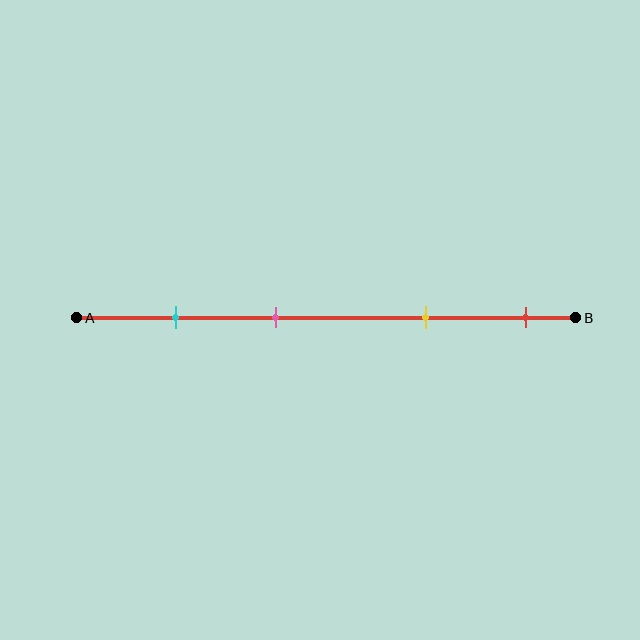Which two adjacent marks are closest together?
The cyan and pink marks are the closest adjacent pair.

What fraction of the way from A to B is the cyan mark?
The cyan mark is approximately 20% (0.2) of the way from A to B.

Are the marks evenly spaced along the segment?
No, the marks are not evenly spaced.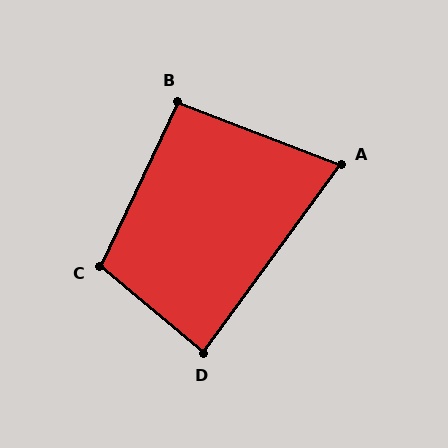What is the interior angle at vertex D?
Approximately 86 degrees (approximately right).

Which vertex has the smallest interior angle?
A, at approximately 75 degrees.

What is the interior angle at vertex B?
Approximately 94 degrees (approximately right).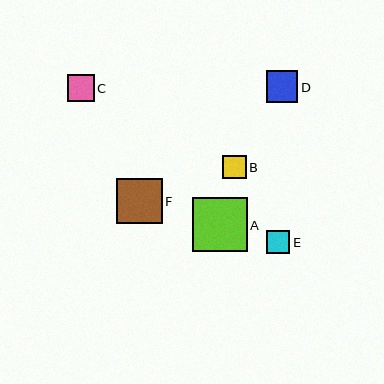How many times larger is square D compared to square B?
Square D is approximately 1.3 times the size of square B.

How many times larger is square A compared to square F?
Square A is approximately 1.2 times the size of square F.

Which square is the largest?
Square A is the largest with a size of approximately 54 pixels.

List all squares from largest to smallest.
From largest to smallest: A, F, D, C, E, B.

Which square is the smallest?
Square B is the smallest with a size of approximately 23 pixels.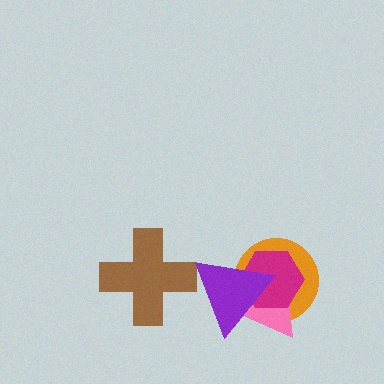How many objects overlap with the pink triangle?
3 objects overlap with the pink triangle.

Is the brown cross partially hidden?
Yes, it is partially covered by another shape.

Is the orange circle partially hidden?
Yes, it is partially covered by another shape.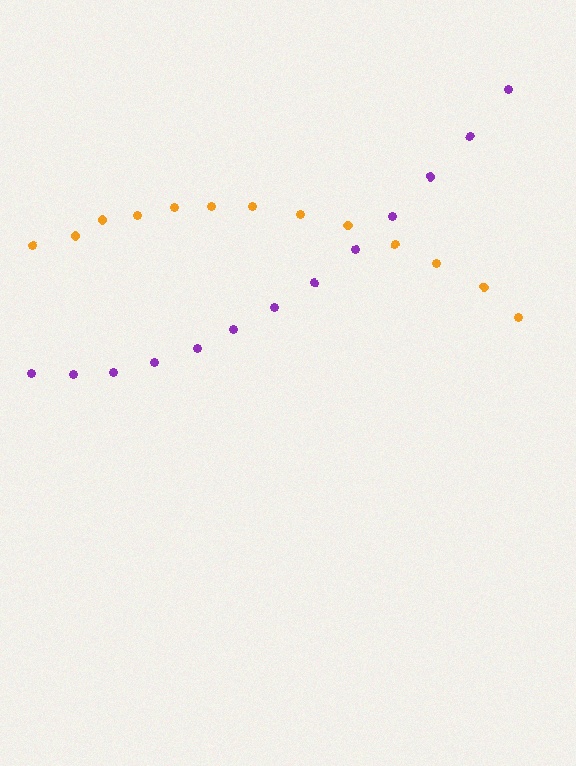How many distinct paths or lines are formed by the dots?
There are 2 distinct paths.